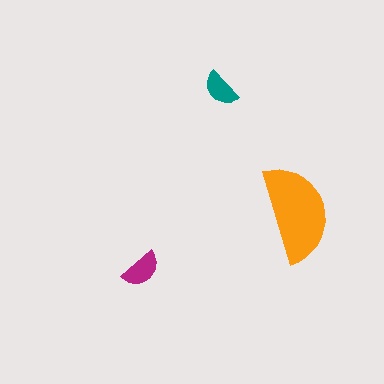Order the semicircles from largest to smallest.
the orange one, the magenta one, the teal one.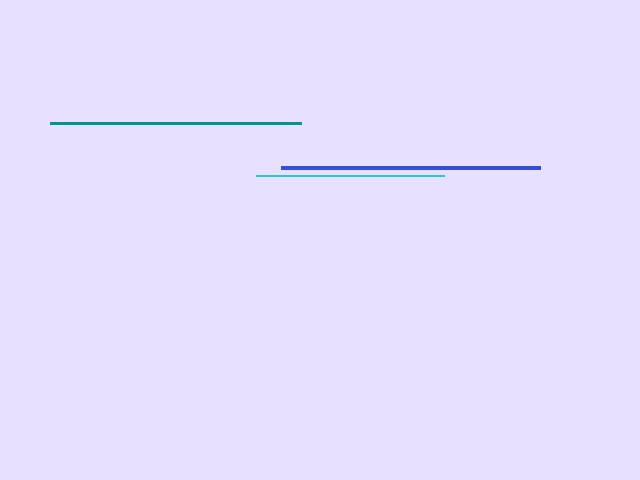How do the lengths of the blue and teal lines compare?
The blue and teal lines are approximately the same length.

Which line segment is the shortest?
The cyan line is the shortest at approximately 188 pixels.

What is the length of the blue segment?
The blue segment is approximately 259 pixels long.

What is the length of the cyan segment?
The cyan segment is approximately 188 pixels long.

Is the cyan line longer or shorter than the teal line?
The teal line is longer than the cyan line.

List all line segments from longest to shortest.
From longest to shortest: blue, teal, cyan.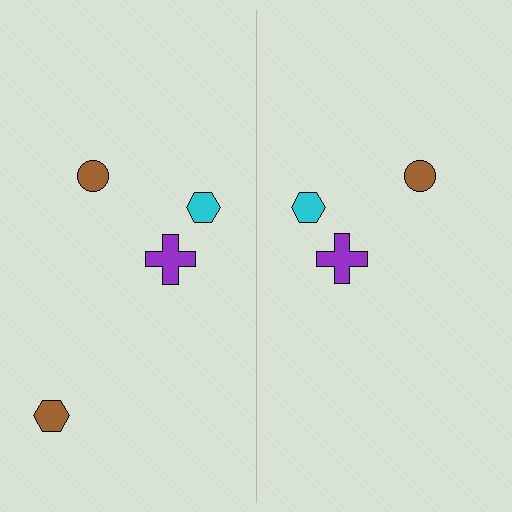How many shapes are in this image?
There are 7 shapes in this image.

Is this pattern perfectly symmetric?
No, the pattern is not perfectly symmetric. A brown hexagon is missing from the right side.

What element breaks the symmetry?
A brown hexagon is missing from the right side.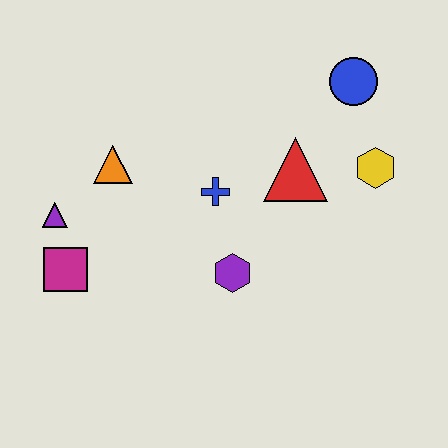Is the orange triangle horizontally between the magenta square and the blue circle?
Yes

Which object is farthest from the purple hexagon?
The blue circle is farthest from the purple hexagon.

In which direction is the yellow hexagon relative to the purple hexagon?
The yellow hexagon is to the right of the purple hexagon.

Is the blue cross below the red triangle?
Yes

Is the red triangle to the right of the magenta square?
Yes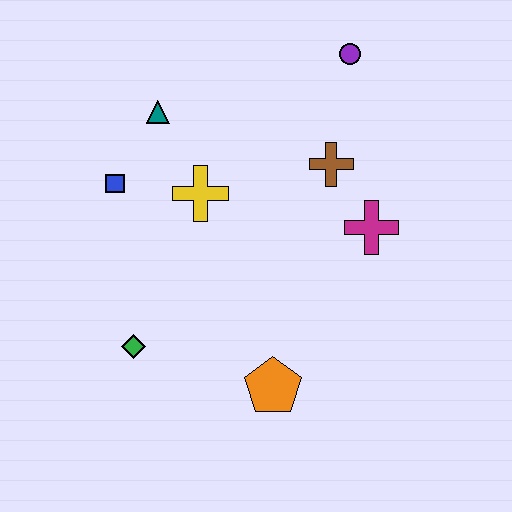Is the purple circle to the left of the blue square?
No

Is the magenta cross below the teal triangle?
Yes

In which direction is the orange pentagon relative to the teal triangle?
The orange pentagon is below the teal triangle.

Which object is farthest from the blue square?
The purple circle is farthest from the blue square.